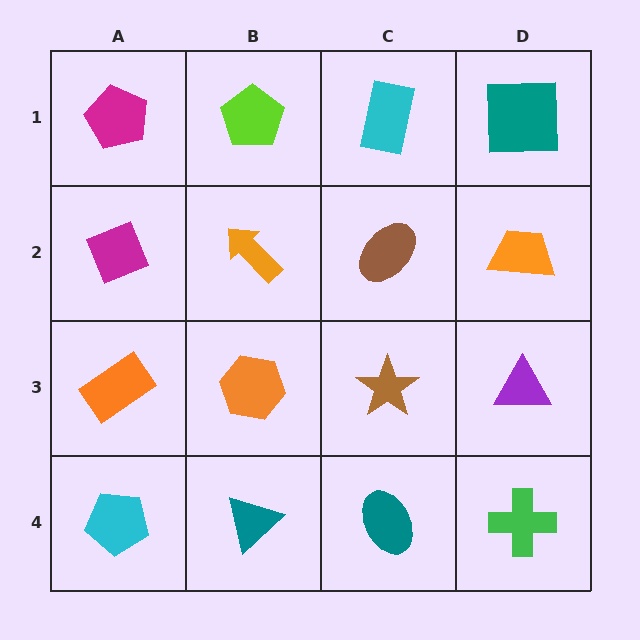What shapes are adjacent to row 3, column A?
A magenta diamond (row 2, column A), a cyan pentagon (row 4, column A), an orange hexagon (row 3, column B).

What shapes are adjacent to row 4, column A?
An orange rectangle (row 3, column A), a teal triangle (row 4, column B).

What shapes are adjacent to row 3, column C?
A brown ellipse (row 2, column C), a teal ellipse (row 4, column C), an orange hexagon (row 3, column B), a purple triangle (row 3, column D).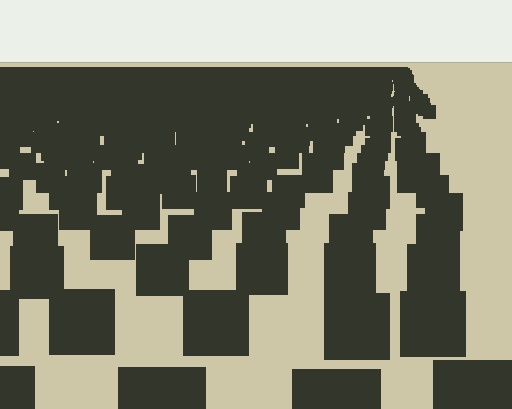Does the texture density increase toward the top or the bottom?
Density increases toward the top.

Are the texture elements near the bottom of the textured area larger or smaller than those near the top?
Larger. Near the bottom, elements are closer to the viewer and appear at a bigger on-screen size.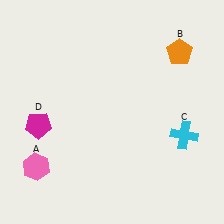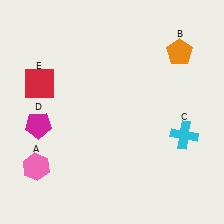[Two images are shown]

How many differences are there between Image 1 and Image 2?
There is 1 difference between the two images.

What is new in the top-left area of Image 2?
A red square (E) was added in the top-left area of Image 2.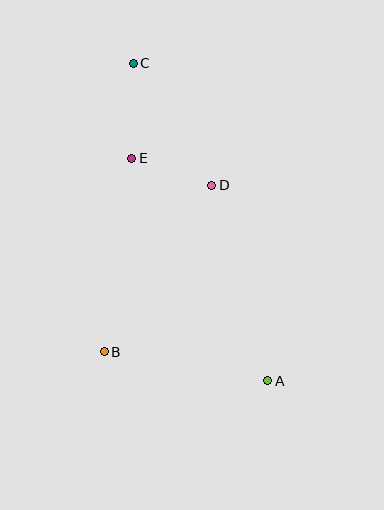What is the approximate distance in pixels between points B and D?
The distance between B and D is approximately 198 pixels.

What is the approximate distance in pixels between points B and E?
The distance between B and E is approximately 196 pixels.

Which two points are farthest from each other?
Points A and C are farthest from each other.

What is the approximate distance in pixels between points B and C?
The distance between B and C is approximately 290 pixels.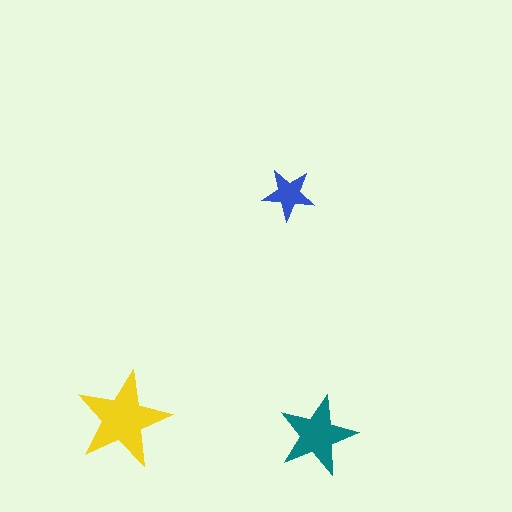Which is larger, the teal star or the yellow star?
The yellow one.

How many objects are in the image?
There are 3 objects in the image.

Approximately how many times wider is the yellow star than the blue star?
About 2 times wider.